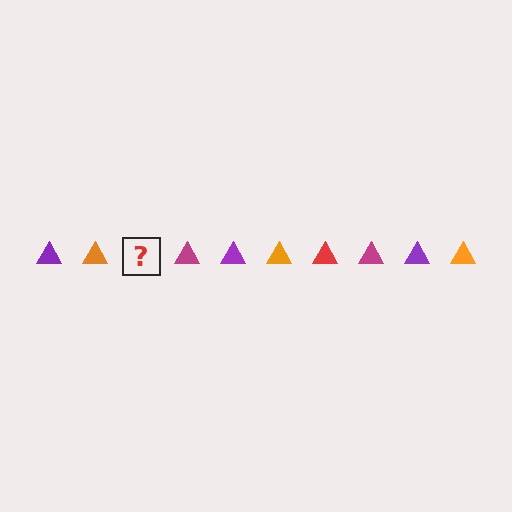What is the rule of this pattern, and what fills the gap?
The rule is that the pattern cycles through purple, orange, red, magenta triangles. The gap should be filled with a red triangle.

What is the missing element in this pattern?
The missing element is a red triangle.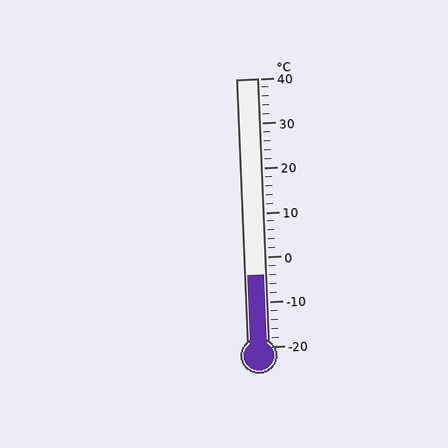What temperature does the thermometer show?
The thermometer shows approximately -4°C.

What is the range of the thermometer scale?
The thermometer scale ranges from -20°C to 40°C.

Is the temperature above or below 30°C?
The temperature is below 30°C.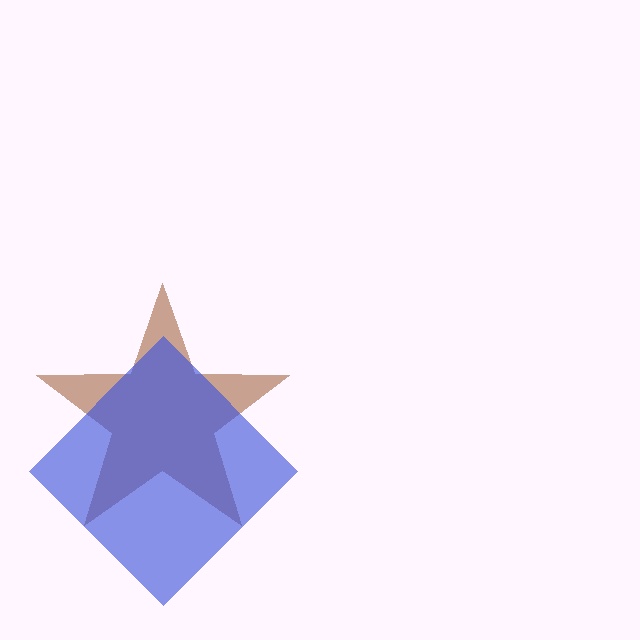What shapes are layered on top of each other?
The layered shapes are: a brown star, a blue diamond.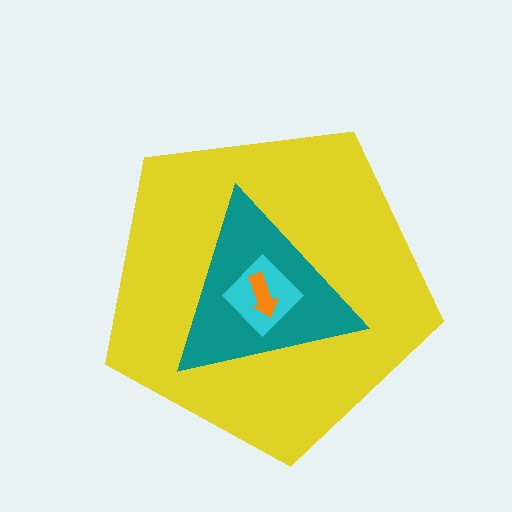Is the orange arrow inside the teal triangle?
Yes.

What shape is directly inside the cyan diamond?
The orange arrow.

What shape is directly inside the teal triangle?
The cyan diamond.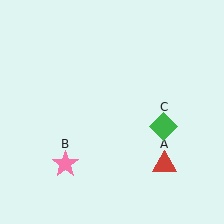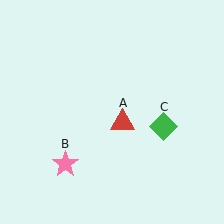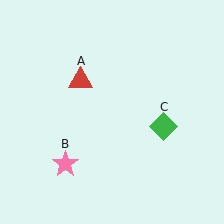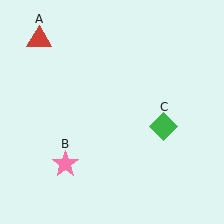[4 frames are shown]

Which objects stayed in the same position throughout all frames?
Pink star (object B) and green diamond (object C) remained stationary.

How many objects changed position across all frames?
1 object changed position: red triangle (object A).